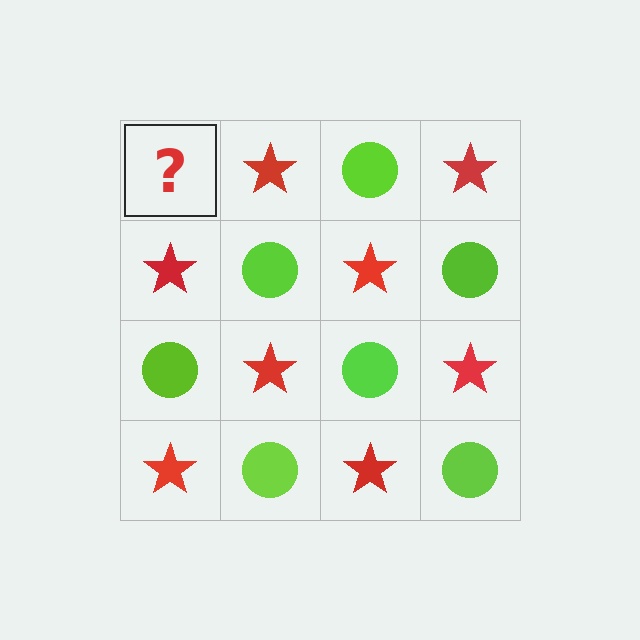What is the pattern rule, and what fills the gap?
The rule is that it alternates lime circle and red star in a checkerboard pattern. The gap should be filled with a lime circle.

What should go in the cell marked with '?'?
The missing cell should contain a lime circle.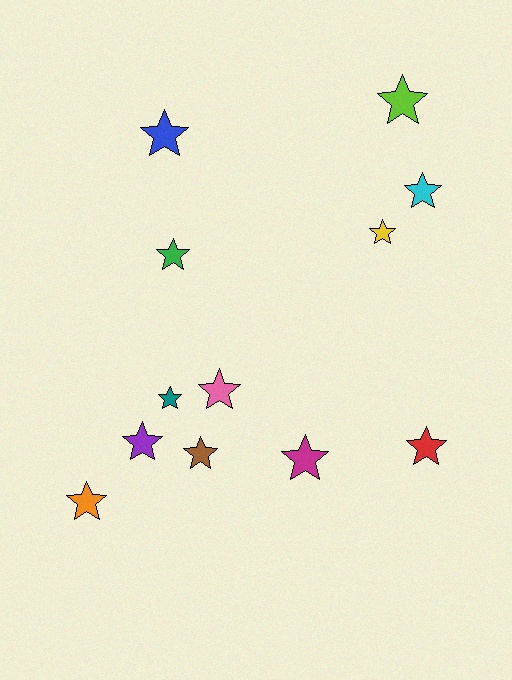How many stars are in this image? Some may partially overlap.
There are 12 stars.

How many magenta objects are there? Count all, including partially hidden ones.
There is 1 magenta object.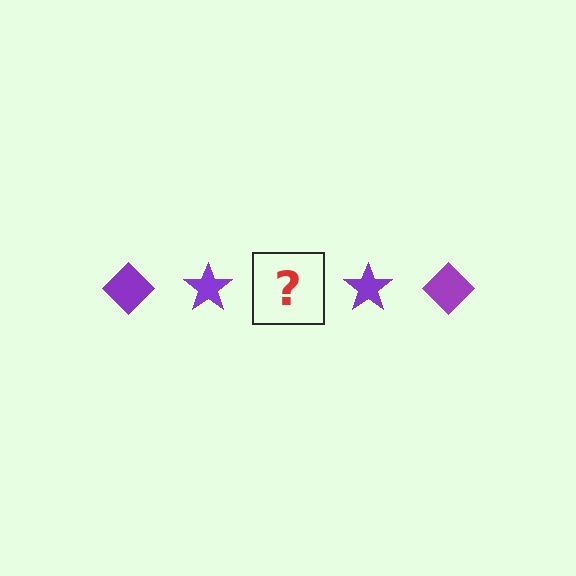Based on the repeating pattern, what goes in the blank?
The blank should be a purple diamond.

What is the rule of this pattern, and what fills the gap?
The rule is that the pattern cycles through diamond, star shapes in purple. The gap should be filled with a purple diamond.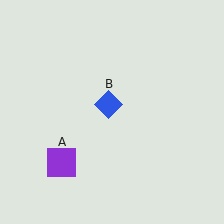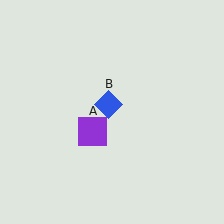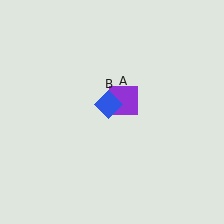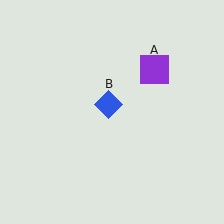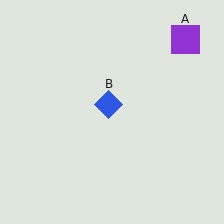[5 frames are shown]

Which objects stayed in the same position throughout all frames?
Blue diamond (object B) remained stationary.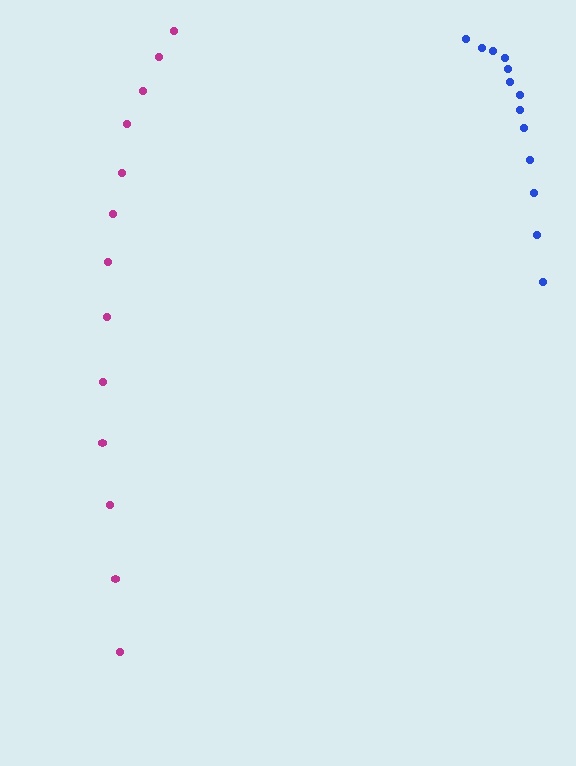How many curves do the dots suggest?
There are 2 distinct paths.